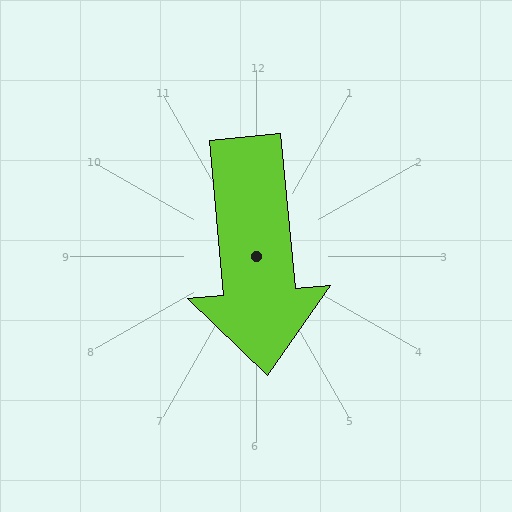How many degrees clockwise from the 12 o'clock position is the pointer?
Approximately 175 degrees.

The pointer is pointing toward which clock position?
Roughly 6 o'clock.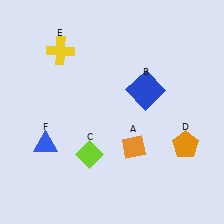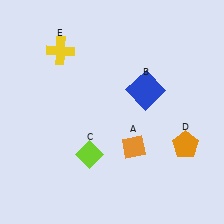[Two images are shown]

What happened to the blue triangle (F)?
The blue triangle (F) was removed in Image 2. It was in the bottom-left area of Image 1.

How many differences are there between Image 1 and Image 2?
There is 1 difference between the two images.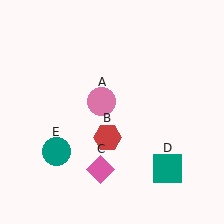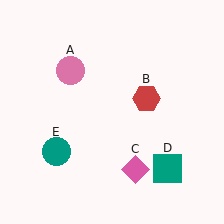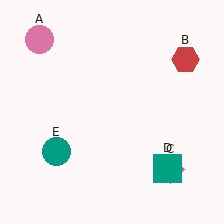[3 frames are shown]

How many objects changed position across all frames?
3 objects changed position: pink circle (object A), red hexagon (object B), pink diamond (object C).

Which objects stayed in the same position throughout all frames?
Teal square (object D) and teal circle (object E) remained stationary.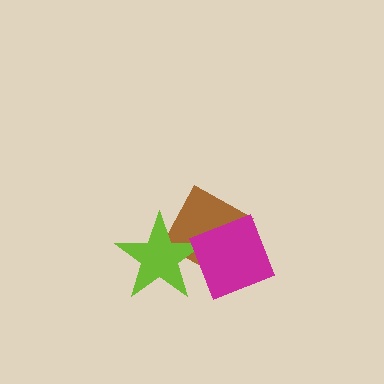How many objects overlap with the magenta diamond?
2 objects overlap with the magenta diamond.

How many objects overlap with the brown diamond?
2 objects overlap with the brown diamond.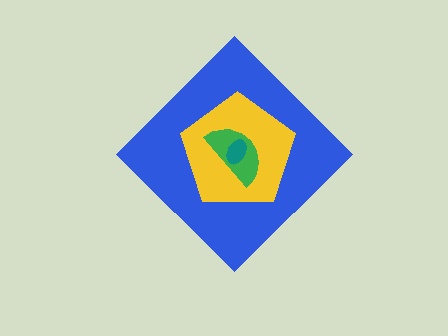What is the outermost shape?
The blue diamond.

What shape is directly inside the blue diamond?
The yellow pentagon.